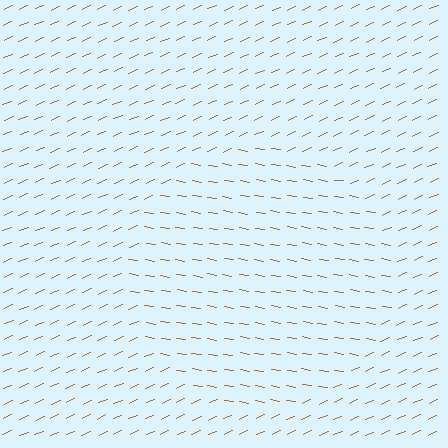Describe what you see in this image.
The image is filled with small brown line segments. A circle region in the image has lines oriented differently from the surrounding lines, creating a visible texture boundary.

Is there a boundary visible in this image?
Yes, there is a texture boundary formed by a change in line orientation.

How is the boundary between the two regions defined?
The boundary is defined purely by a change in line orientation (approximately 33 degrees difference). All lines are the same color and thickness.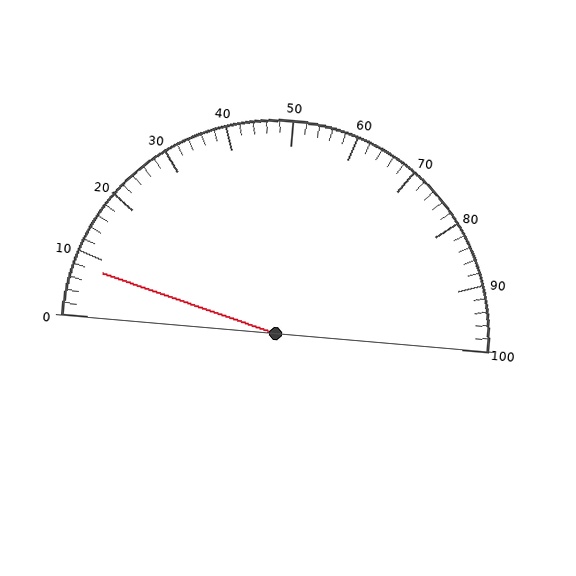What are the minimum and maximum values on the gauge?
The gauge ranges from 0 to 100.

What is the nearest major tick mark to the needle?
The nearest major tick mark is 10.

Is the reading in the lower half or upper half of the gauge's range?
The reading is in the lower half of the range (0 to 100).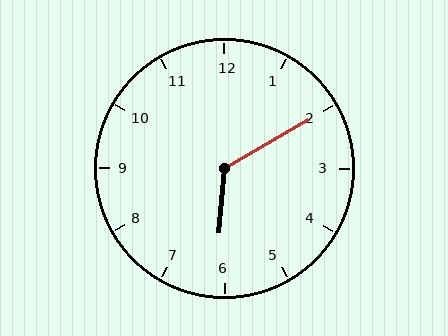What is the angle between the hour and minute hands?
Approximately 125 degrees.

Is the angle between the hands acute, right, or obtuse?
It is obtuse.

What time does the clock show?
6:10.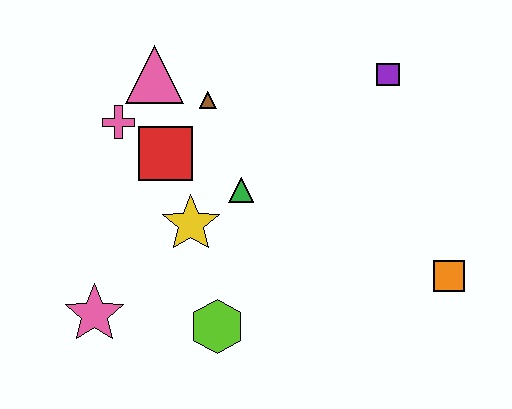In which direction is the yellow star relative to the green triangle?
The yellow star is to the left of the green triangle.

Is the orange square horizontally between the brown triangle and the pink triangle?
No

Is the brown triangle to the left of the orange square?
Yes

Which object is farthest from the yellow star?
The orange square is farthest from the yellow star.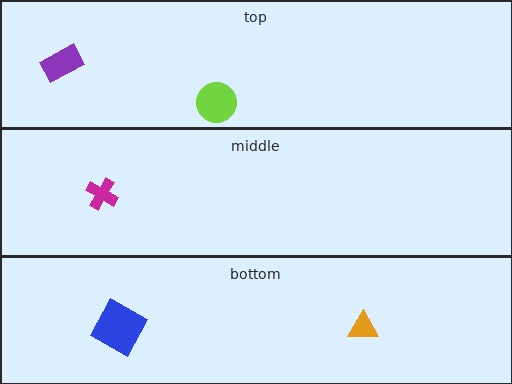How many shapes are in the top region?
2.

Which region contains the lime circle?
The top region.